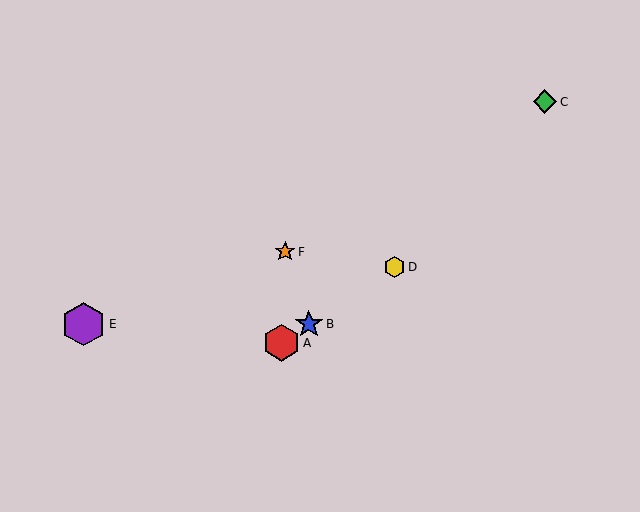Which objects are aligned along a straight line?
Objects A, B, D are aligned along a straight line.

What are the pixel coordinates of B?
Object B is at (309, 324).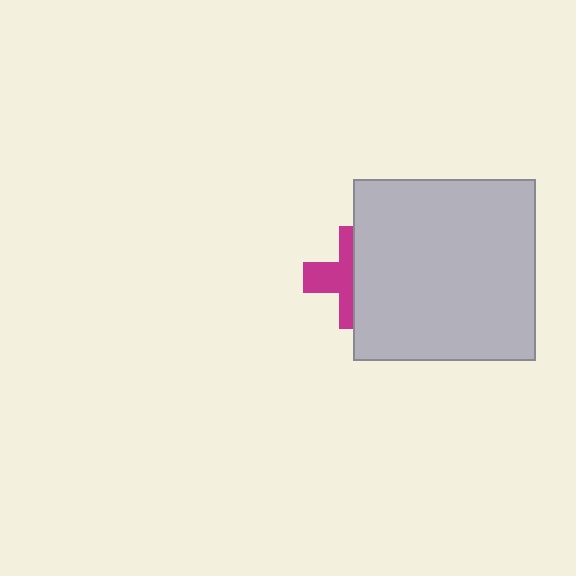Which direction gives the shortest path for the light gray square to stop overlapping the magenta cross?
Moving right gives the shortest separation.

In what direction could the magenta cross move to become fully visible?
The magenta cross could move left. That would shift it out from behind the light gray square entirely.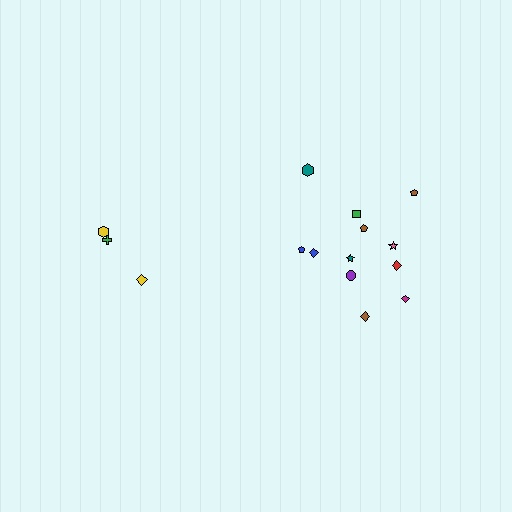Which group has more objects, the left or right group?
The right group.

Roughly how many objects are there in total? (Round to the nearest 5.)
Roughly 15 objects in total.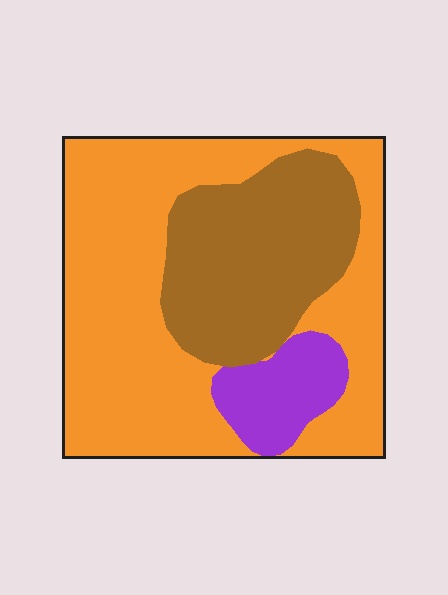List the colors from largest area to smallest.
From largest to smallest: orange, brown, purple.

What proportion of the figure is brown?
Brown takes up about one third (1/3) of the figure.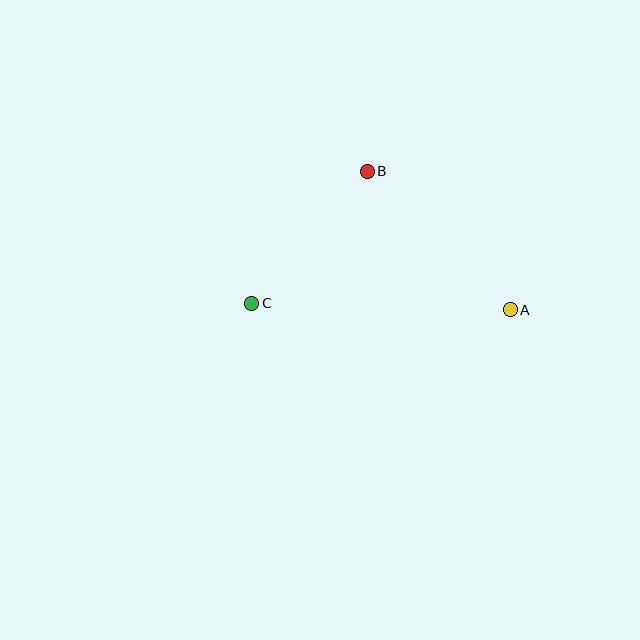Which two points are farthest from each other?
Points A and C are farthest from each other.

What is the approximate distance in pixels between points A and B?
The distance between A and B is approximately 199 pixels.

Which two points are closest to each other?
Points B and C are closest to each other.